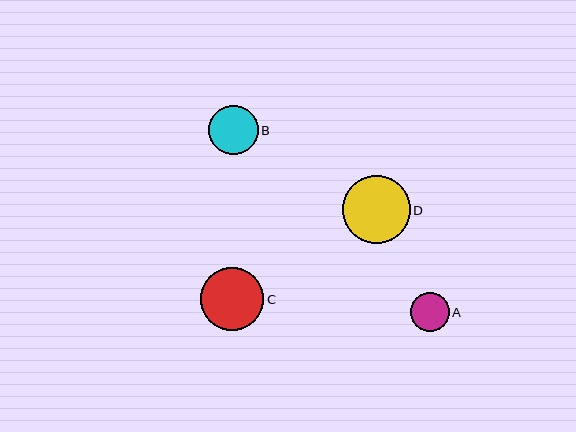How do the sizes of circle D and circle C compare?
Circle D and circle C are approximately the same size.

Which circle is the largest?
Circle D is the largest with a size of approximately 68 pixels.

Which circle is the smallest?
Circle A is the smallest with a size of approximately 39 pixels.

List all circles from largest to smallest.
From largest to smallest: D, C, B, A.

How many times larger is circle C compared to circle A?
Circle C is approximately 1.6 times the size of circle A.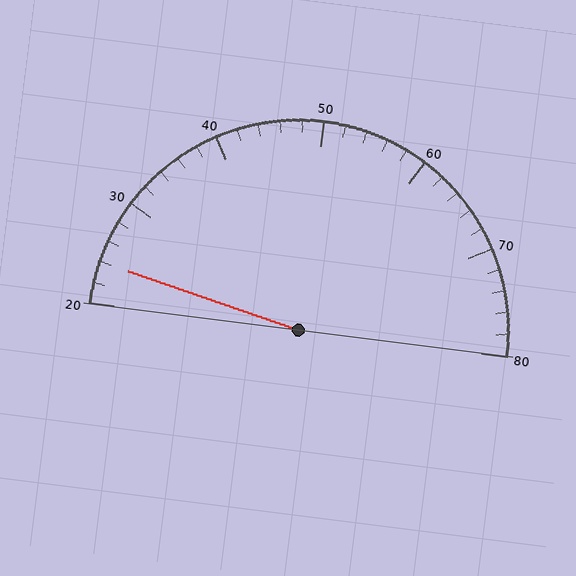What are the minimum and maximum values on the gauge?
The gauge ranges from 20 to 80.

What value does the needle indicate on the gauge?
The needle indicates approximately 24.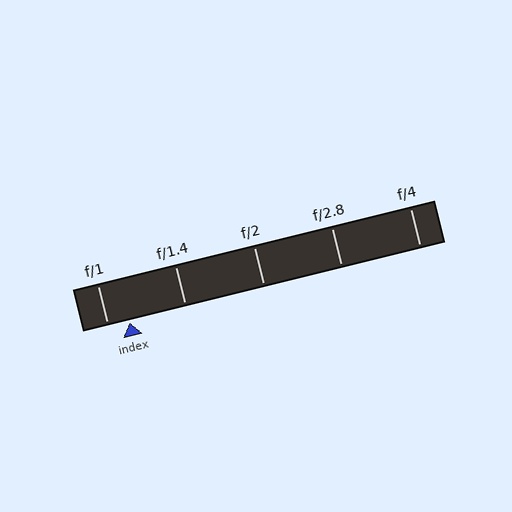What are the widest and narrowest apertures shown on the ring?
The widest aperture shown is f/1 and the narrowest is f/4.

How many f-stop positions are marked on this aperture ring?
There are 5 f-stop positions marked.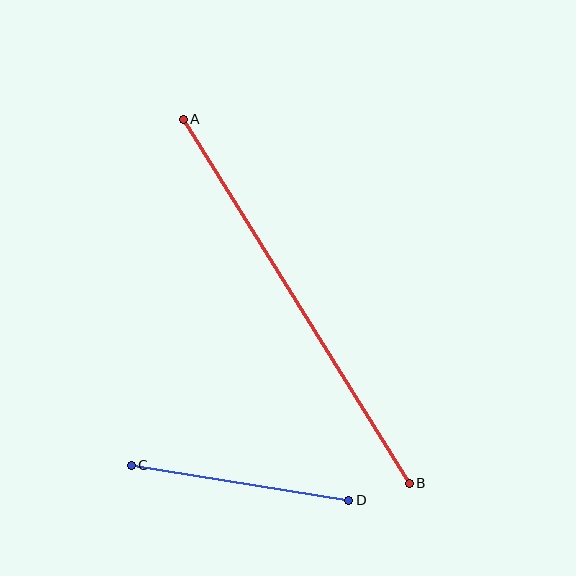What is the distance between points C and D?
The distance is approximately 220 pixels.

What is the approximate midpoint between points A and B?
The midpoint is at approximately (296, 301) pixels.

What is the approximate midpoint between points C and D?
The midpoint is at approximately (240, 483) pixels.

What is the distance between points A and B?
The distance is approximately 428 pixels.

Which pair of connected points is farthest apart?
Points A and B are farthest apart.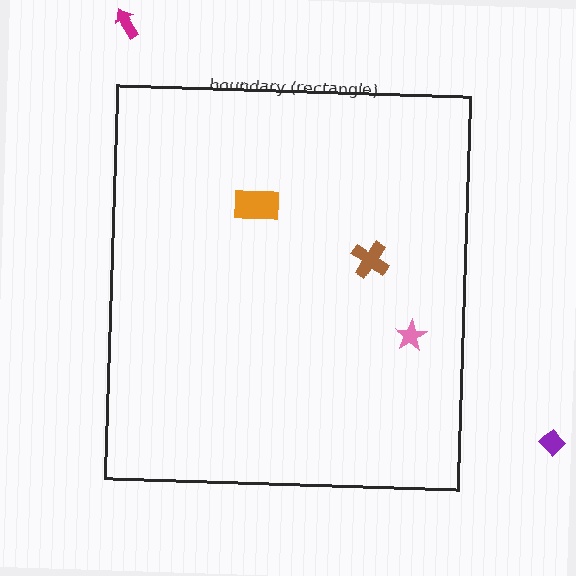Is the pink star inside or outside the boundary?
Inside.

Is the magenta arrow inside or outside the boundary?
Outside.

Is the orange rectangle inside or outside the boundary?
Inside.